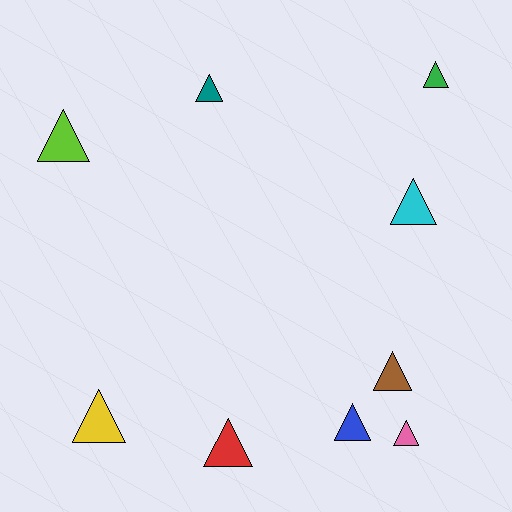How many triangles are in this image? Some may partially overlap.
There are 9 triangles.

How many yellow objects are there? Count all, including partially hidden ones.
There is 1 yellow object.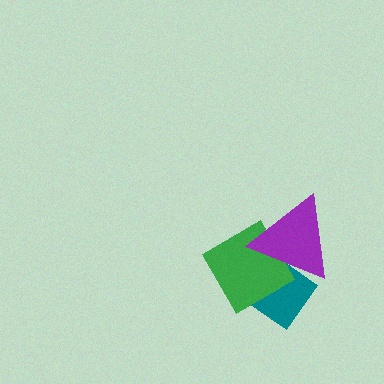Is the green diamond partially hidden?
Yes, it is partially covered by another shape.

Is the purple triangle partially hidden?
No, no other shape covers it.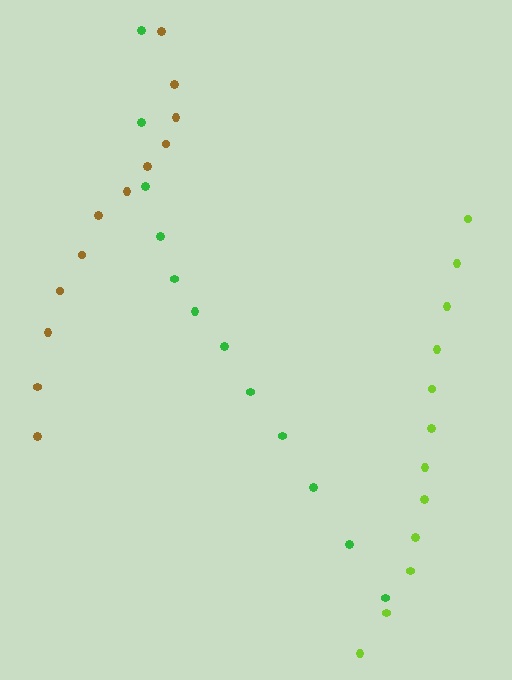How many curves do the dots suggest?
There are 3 distinct paths.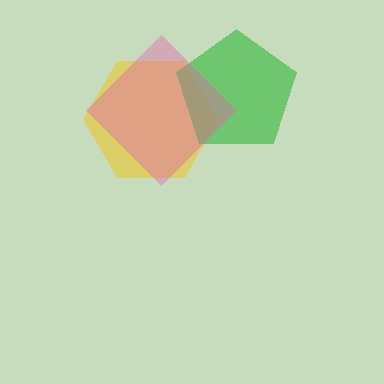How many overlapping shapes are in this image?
There are 3 overlapping shapes in the image.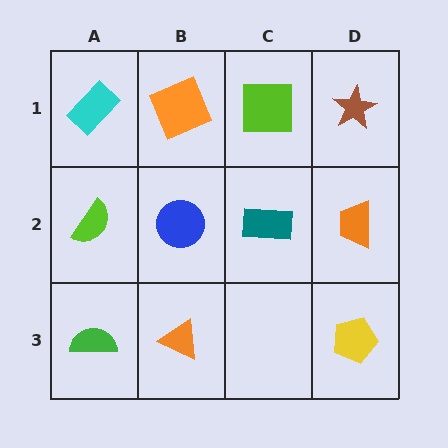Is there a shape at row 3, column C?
No, that cell is empty.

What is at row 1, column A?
A cyan rectangle.